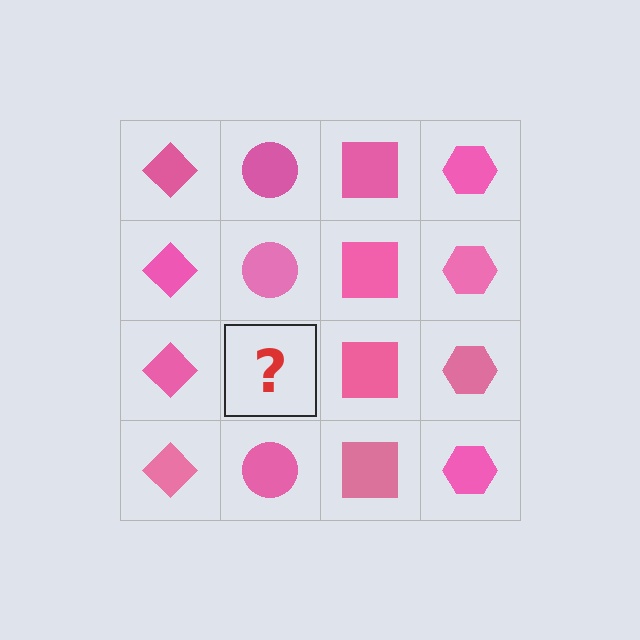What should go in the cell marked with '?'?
The missing cell should contain a pink circle.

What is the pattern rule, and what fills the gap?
The rule is that each column has a consistent shape. The gap should be filled with a pink circle.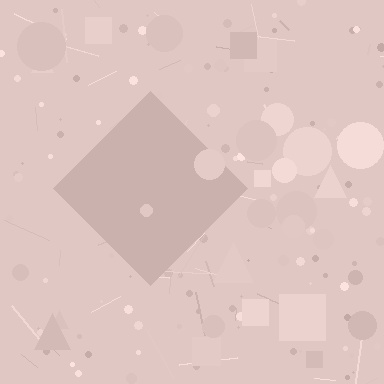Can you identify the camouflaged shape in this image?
The camouflaged shape is a diamond.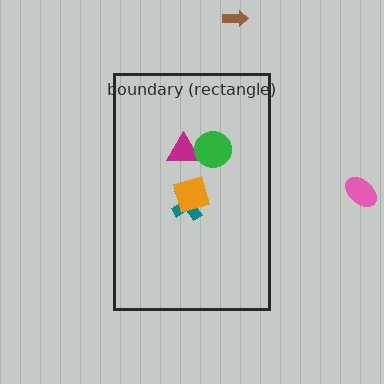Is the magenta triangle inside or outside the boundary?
Inside.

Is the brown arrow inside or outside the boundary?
Outside.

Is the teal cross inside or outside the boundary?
Inside.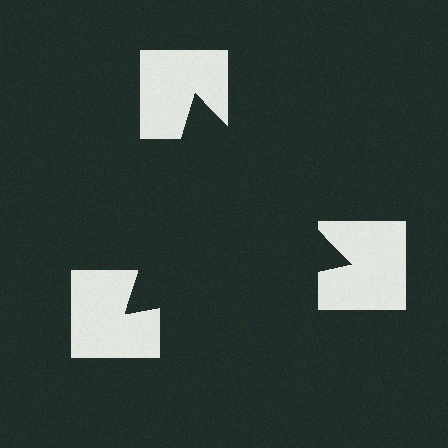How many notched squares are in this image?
There are 3 — one at each vertex of the illusory triangle.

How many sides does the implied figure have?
3 sides.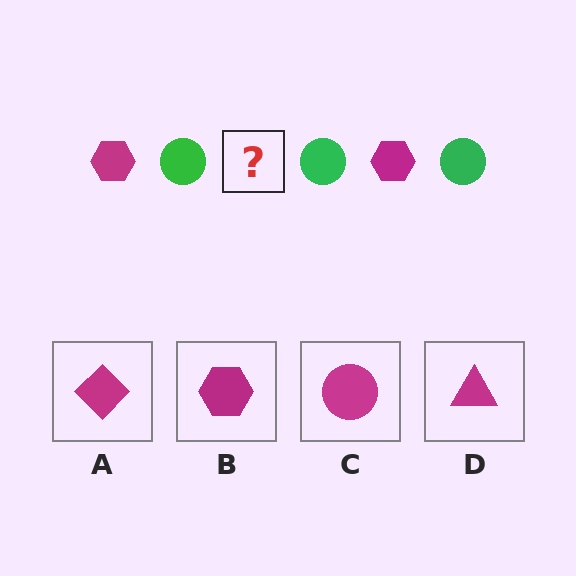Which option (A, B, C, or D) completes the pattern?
B.